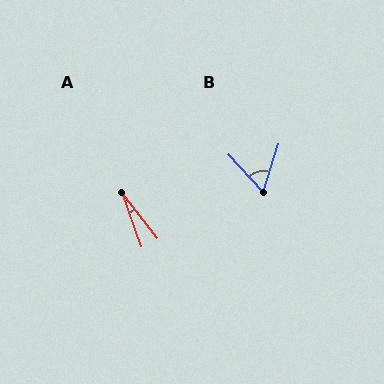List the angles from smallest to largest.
A (18°), B (60°).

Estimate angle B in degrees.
Approximately 60 degrees.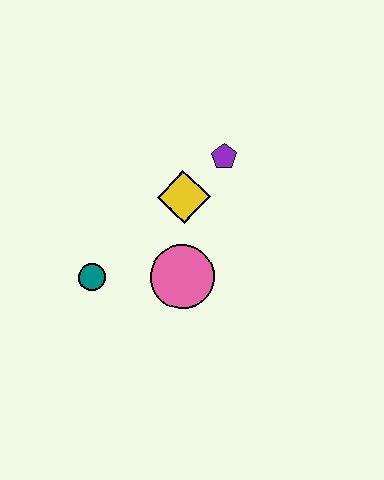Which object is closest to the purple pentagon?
The yellow diamond is closest to the purple pentagon.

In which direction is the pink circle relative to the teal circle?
The pink circle is to the right of the teal circle.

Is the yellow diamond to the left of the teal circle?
No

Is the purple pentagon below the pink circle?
No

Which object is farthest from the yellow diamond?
The teal circle is farthest from the yellow diamond.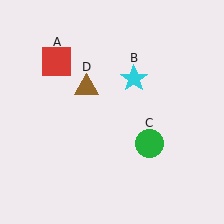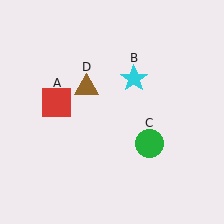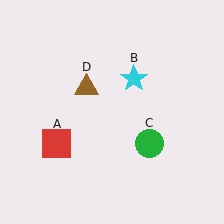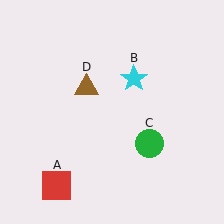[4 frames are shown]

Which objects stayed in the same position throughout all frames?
Cyan star (object B) and green circle (object C) and brown triangle (object D) remained stationary.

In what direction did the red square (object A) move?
The red square (object A) moved down.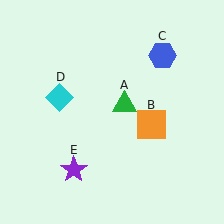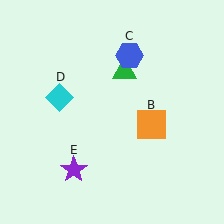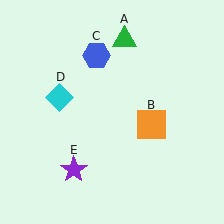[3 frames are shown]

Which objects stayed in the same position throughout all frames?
Orange square (object B) and cyan diamond (object D) and purple star (object E) remained stationary.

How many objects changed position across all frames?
2 objects changed position: green triangle (object A), blue hexagon (object C).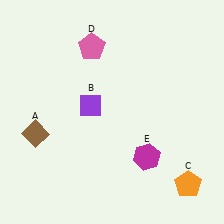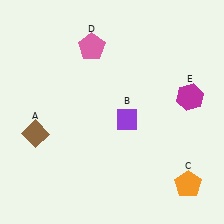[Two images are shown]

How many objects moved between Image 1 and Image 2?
2 objects moved between the two images.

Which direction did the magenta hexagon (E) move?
The magenta hexagon (E) moved up.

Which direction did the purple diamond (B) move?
The purple diamond (B) moved right.